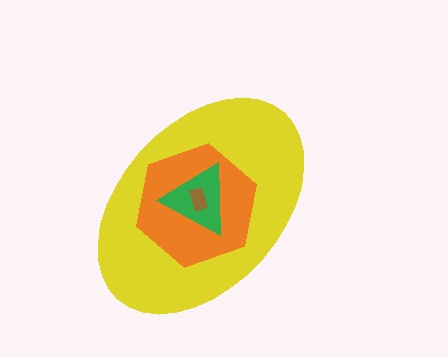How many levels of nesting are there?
4.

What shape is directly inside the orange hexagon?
The green triangle.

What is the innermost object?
The brown rectangle.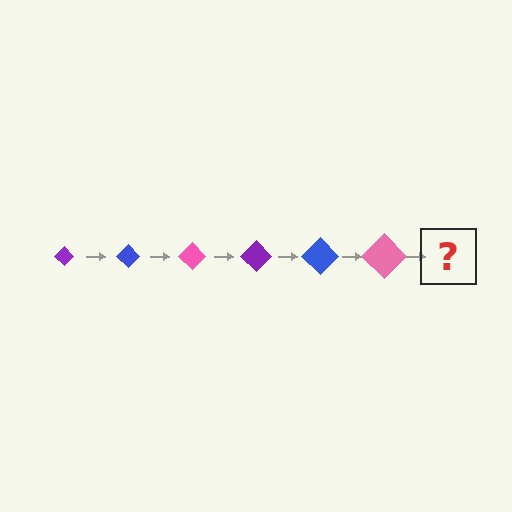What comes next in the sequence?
The next element should be a purple diamond, larger than the previous one.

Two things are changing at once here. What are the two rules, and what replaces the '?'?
The two rules are that the diamond grows larger each step and the color cycles through purple, blue, and pink. The '?' should be a purple diamond, larger than the previous one.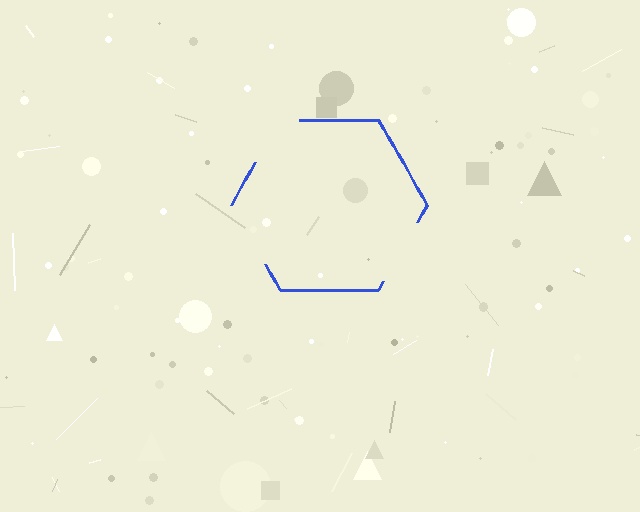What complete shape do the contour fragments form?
The contour fragments form a hexagon.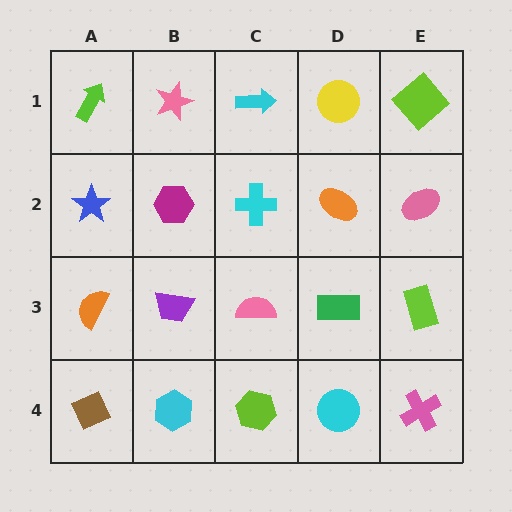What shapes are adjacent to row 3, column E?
A pink ellipse (row 2, column E), a pink cross (row 4, column E), a green rectangle (row 3, column D).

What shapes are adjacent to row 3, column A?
A blue star (row 2, column A), a brown diamond (row 4, column A), a purple trapezoid (row 3, column B).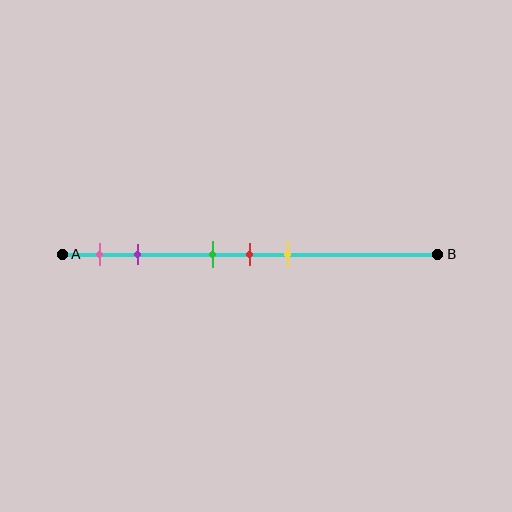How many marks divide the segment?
There are 5 marks dividing the segment.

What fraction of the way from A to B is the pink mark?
The pink mark is approximately 10% (0.1) of the way from A to B.